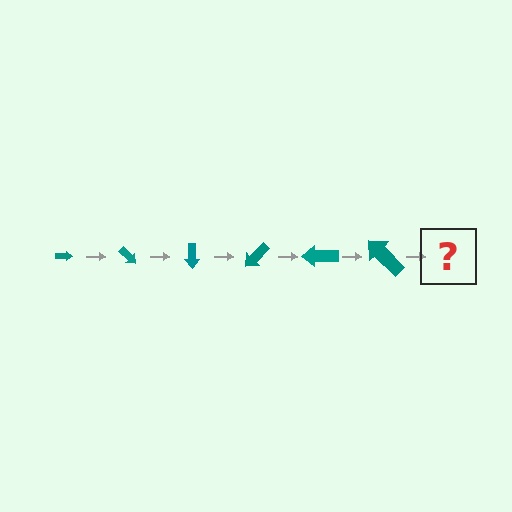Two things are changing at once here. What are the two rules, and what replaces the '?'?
The two rules are that the arrow grows larger each step and it rotates 45 degrees each step. The '?' should be an arrow, larger than the previous one and rotated 270 degrees from the start.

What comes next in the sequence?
The next element should be an arrow, larger than the previous one and rotated 270 degrees from the start.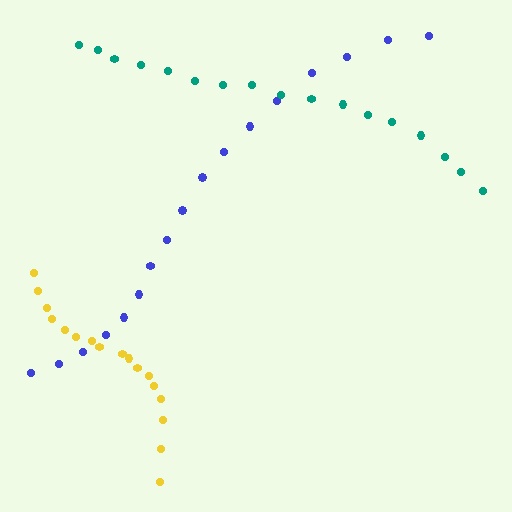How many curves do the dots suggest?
There are 3 distinct paths.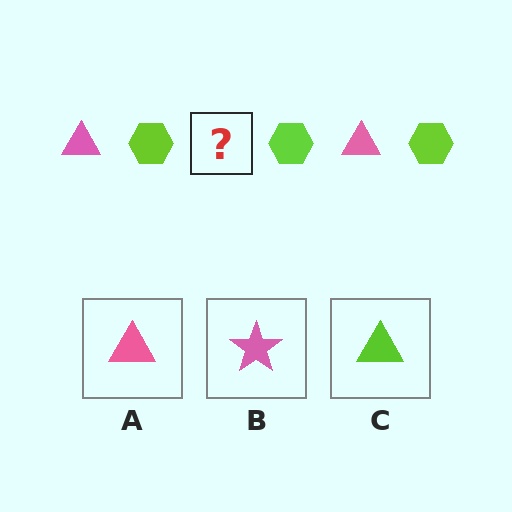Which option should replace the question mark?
Option A.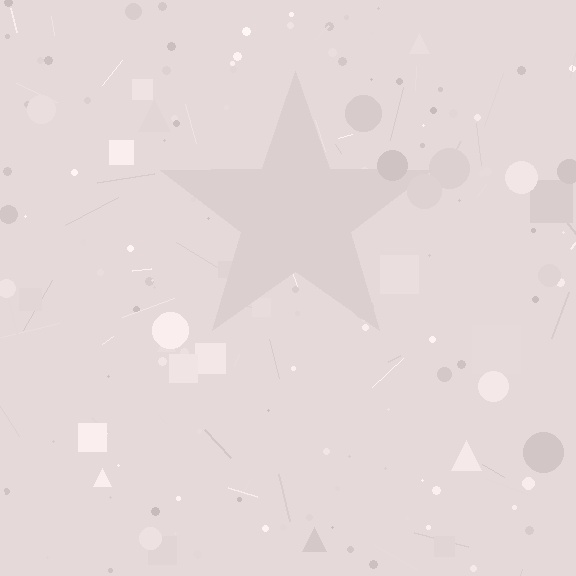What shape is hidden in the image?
A star is hidden in the image.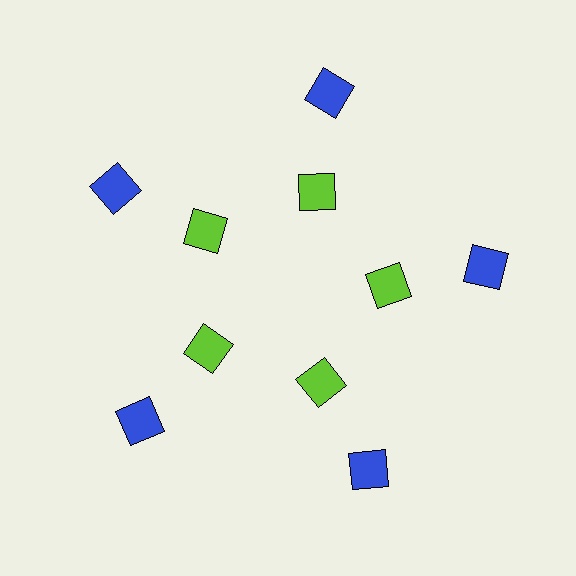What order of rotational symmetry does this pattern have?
This pattern has 5-fold rotational symmetry.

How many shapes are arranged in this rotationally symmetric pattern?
There are 10 shapes, arranged in 5 groups of 2.